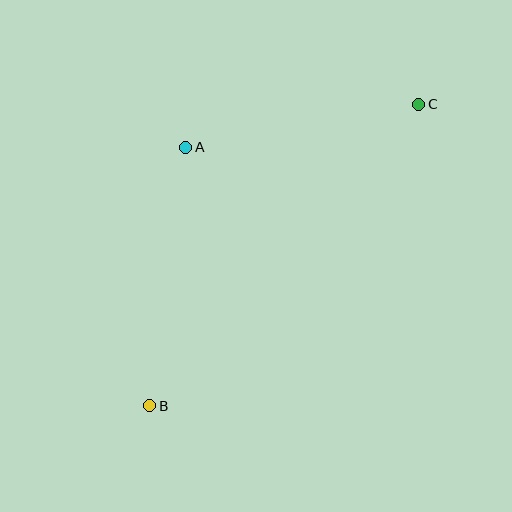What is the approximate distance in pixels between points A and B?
The distance between A and B is approximately 261 pixels.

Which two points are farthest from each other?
Points B and C are farthest from each other.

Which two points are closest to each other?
Points A and C are closest to each other.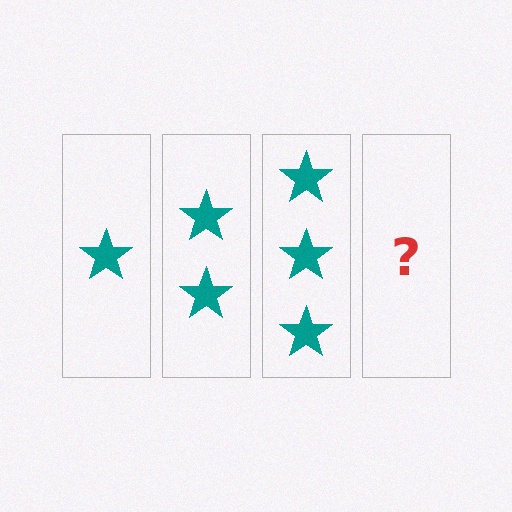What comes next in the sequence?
The next element should be 4 stars.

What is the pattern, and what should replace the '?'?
The pattern is that each step adds one more star. The '?' should be 4 stars.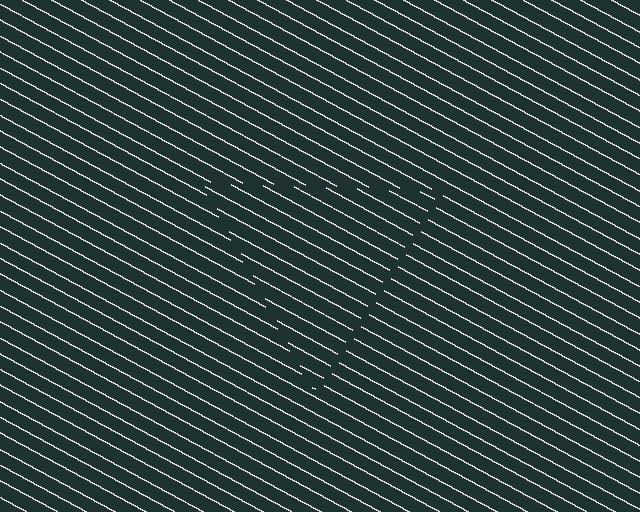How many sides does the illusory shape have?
3 sides — the line-ends trace a triangle.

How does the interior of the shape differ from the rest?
The interior of the shape contains the same grating, shifted by half a period — the contour is defined by the phase discontinuity where line-ends from the inner and outer gratings abut.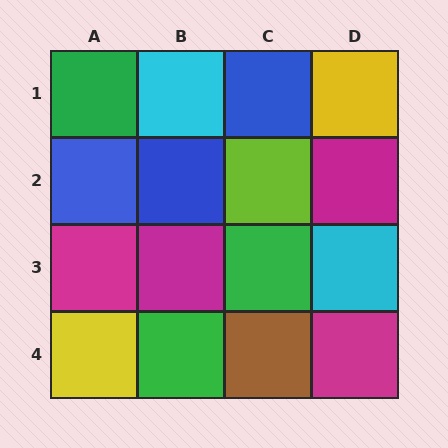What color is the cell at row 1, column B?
Cyan.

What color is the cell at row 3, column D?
Cyan.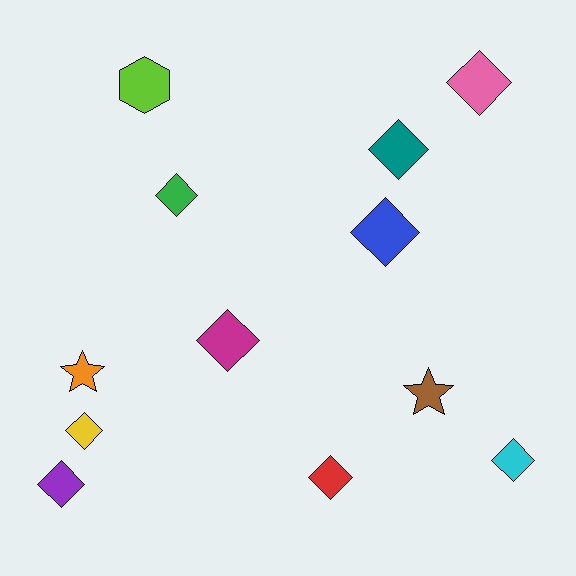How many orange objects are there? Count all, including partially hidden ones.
There is 1 orange object.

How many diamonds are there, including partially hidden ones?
There are 9 diamonds.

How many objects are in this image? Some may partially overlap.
There are 12 objects.